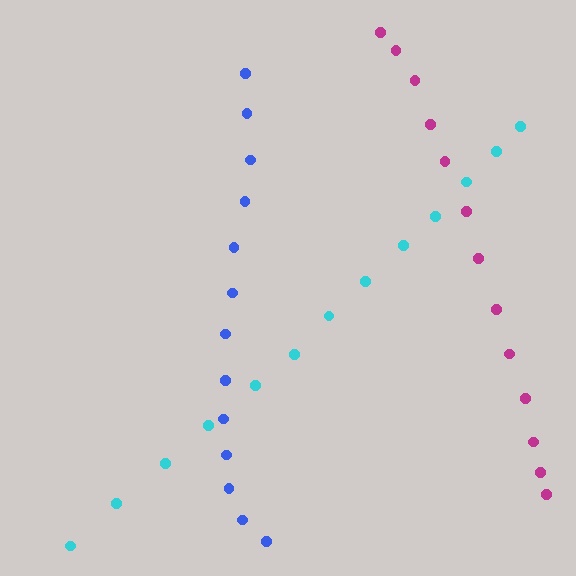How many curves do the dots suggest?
There are 3 distinct paths.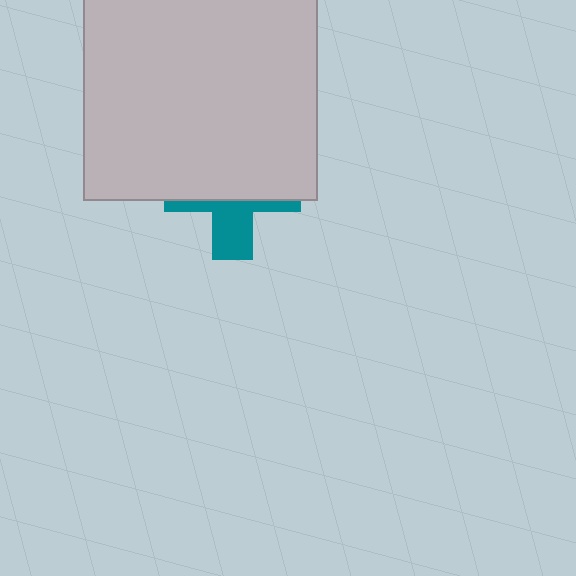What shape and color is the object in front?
The object in front is a light gray square.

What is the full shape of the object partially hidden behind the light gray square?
The partially hidden object is a teal cross.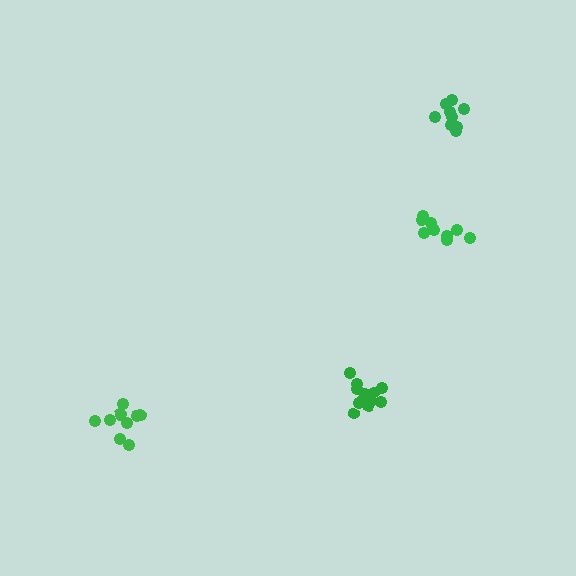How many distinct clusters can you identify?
There are 4 distinct clusters.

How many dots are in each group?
Group 1: 13 dots, Group 2: 9 dots, Group 3: 9 dots, Group 4: 10 dots (41 total).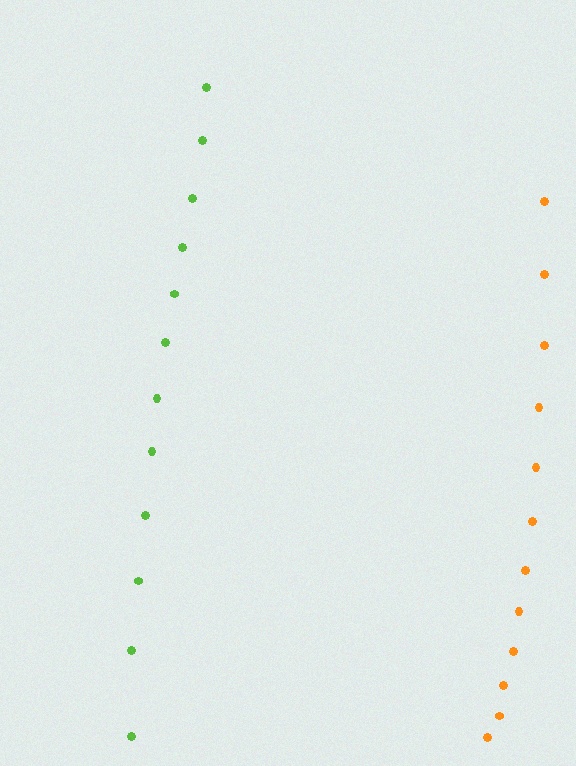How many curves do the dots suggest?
There are 2 distinct paths.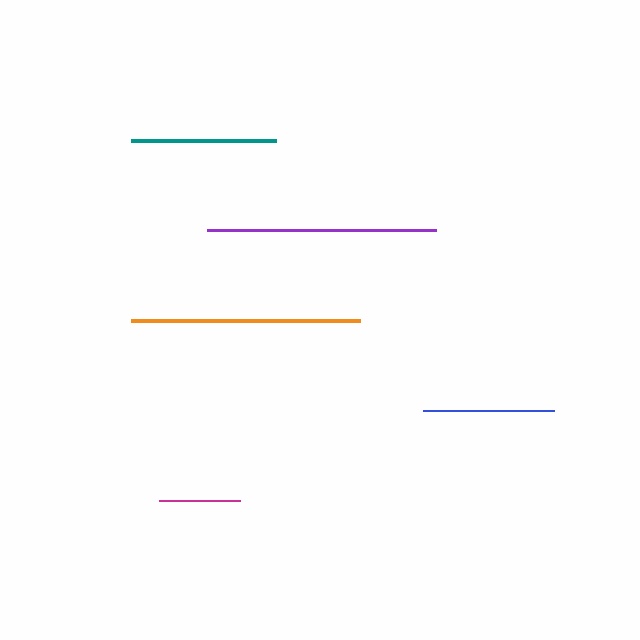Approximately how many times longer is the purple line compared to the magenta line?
The purple line is approximately 2.8 times the length of the magenta line.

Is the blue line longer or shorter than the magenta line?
The blue line is longer than the magenta line.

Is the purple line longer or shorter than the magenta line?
The purple line is longer than the magenta line.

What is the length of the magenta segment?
The magenta segment is approximately 81 pixels long.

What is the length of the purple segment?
The purple segment is approximately 229 pixels long.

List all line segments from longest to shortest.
From longest to shortest: purple, orange, teal, blue, magenta.